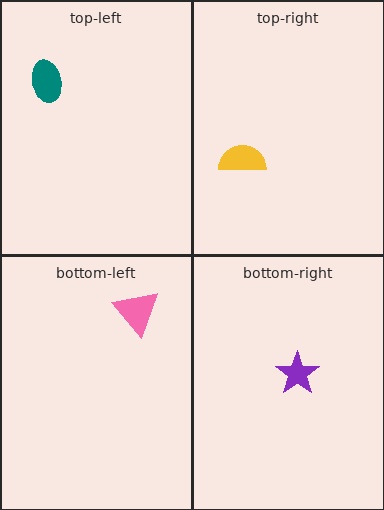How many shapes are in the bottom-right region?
1.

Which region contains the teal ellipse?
The top-left region.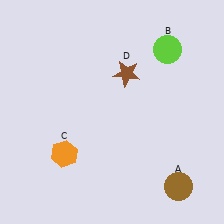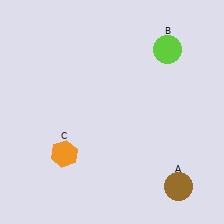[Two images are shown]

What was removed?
The brown star (D) was removed in Image 2.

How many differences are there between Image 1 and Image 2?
There is 1 difference between the two images.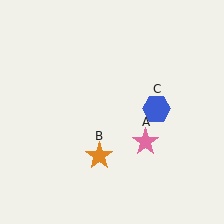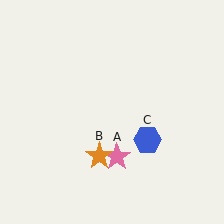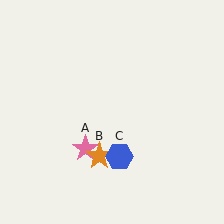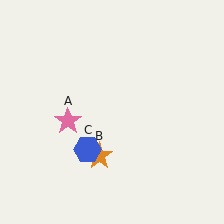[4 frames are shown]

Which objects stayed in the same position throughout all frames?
Orange star (object B) remained stationary.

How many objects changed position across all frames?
2 objects changed position: pink star (object A), blue hexagon (object C).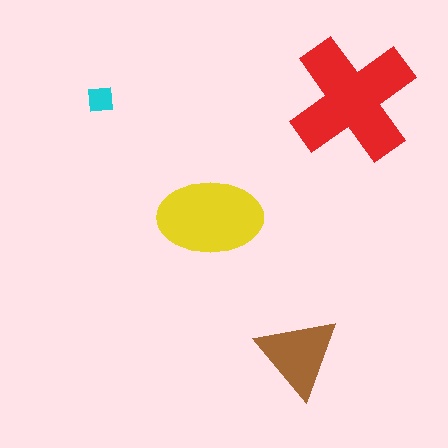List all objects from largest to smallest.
The red cross, the yellow ellipse, the brown triangle, the cyan square.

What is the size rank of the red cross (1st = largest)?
1st.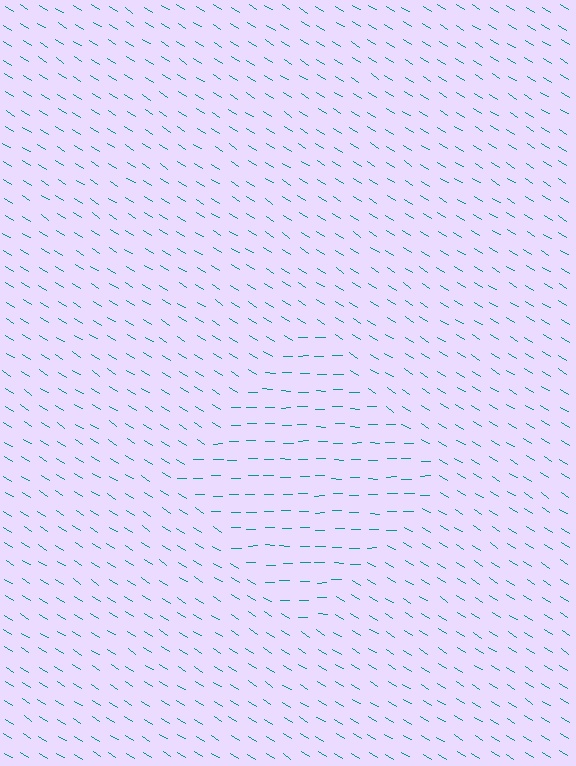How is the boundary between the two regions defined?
The boundary is defined purely by a change in line orientation (approximately 32 degrees difference). All lines are the same color and thickness.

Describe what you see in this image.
The image is filled with small teal line segments. A diamond region in the image has lines oriented differently from the surrounding lines, creating a visible texture boundary.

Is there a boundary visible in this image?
Yes, there is a texture boundary formed by a change in line orientation.